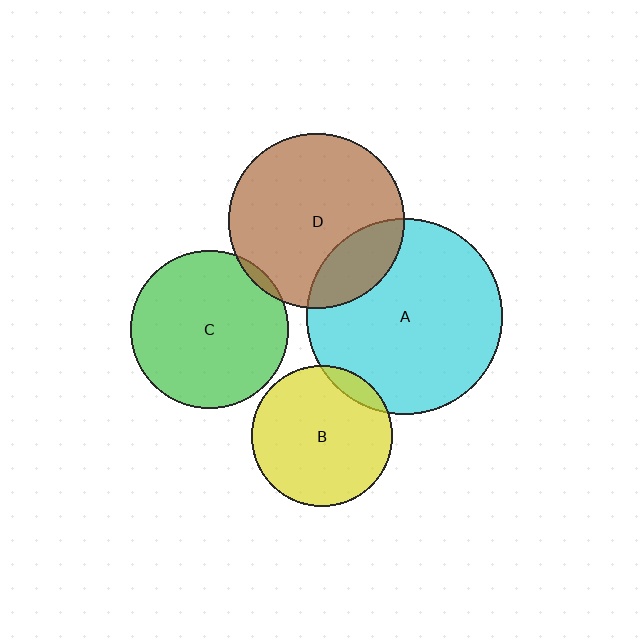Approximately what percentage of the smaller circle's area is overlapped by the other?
Approximately 10%.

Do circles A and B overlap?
Yes.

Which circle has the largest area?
Circle A (cyan).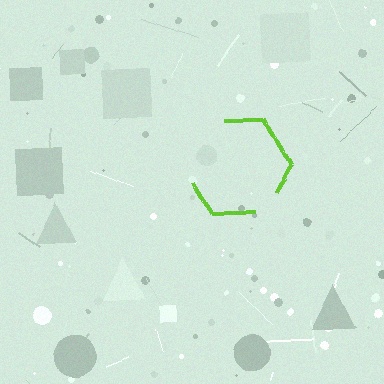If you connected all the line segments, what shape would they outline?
They would outline a hexagon.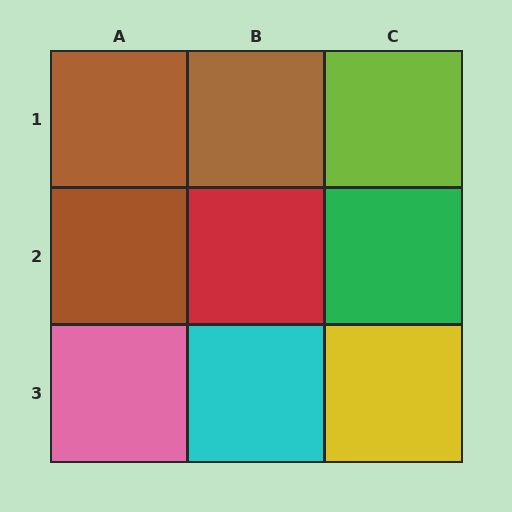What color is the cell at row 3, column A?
Pink.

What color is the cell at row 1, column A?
Brown.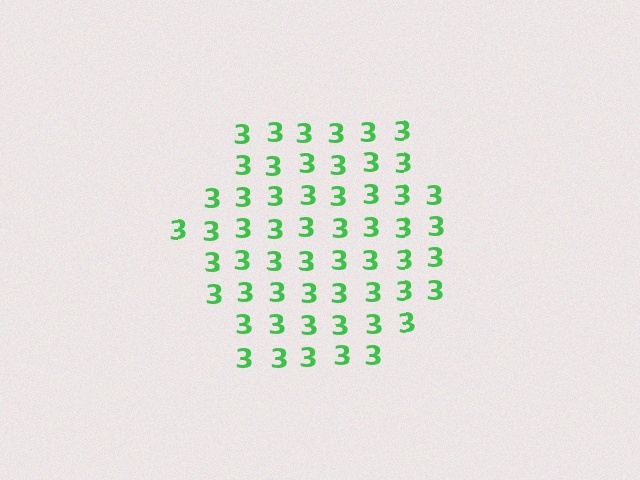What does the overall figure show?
The overall figure shows a hexagon.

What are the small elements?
The small elements are digit 3's.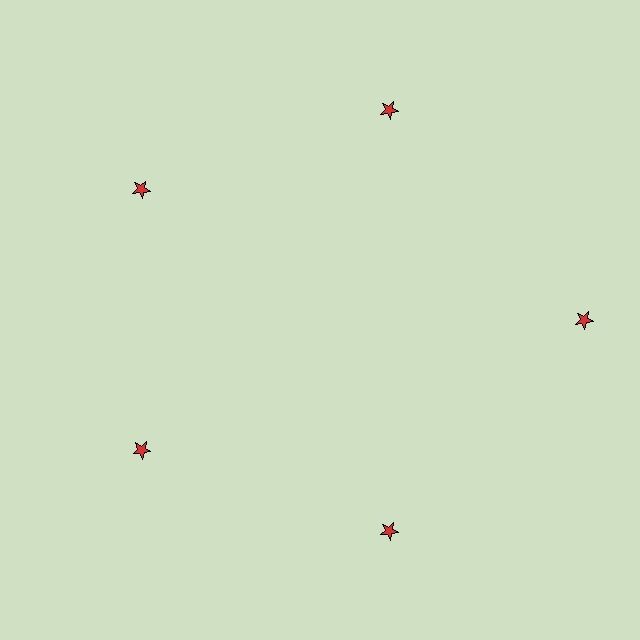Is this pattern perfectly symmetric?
No. The 5 red stars are arranged in a ring, but one element near the 3 o'clock position is pushed outward from the center, breaking the 5-fold rotational symmetry.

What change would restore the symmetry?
The symmetry would be restored by moving it inward, back onto the ring so that all 5 stars sit at equal angles and equal distance from the center.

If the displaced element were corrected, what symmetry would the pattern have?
It would have 5-fold rotational symmetry — the pattern would map onto itself every 72 degrees.